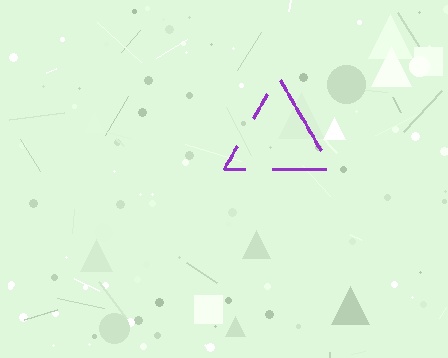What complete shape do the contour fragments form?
The contour fragments form a triangle.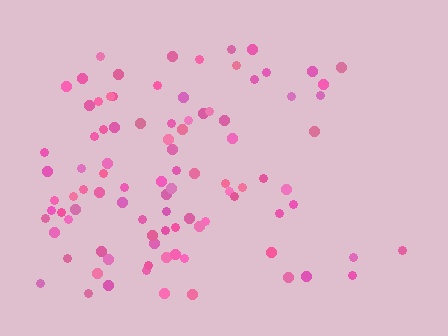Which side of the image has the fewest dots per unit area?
The right.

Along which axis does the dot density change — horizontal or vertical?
Horizontal.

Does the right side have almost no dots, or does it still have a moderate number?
Still a moderate number, just noticeably fewer than the left.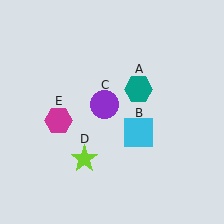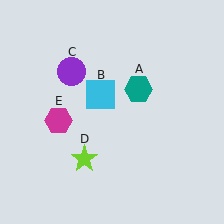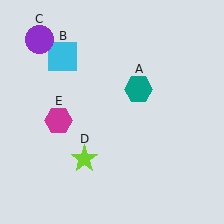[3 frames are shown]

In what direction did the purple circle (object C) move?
The purple circle (object C) moved up and to the left.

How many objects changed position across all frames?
2 objects changed position: cyan square (object B), purple circle (object C).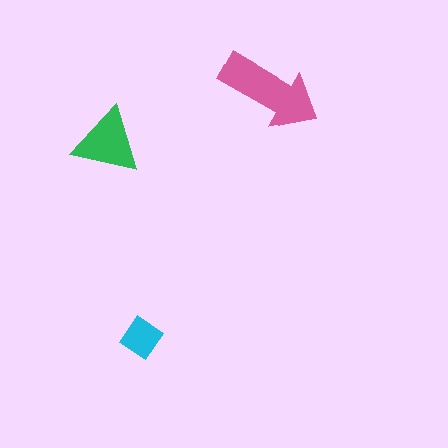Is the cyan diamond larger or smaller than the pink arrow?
Smaller.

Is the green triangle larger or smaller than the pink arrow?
Smaller.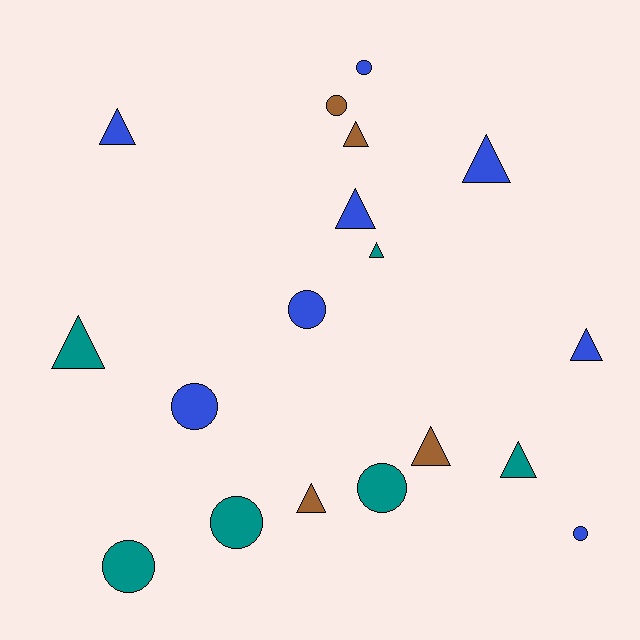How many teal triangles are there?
There are 3 teal triangles.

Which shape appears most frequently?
Triangle, with 10 objects.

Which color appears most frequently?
Blue, with 8 objects.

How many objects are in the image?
There are 18 objects.